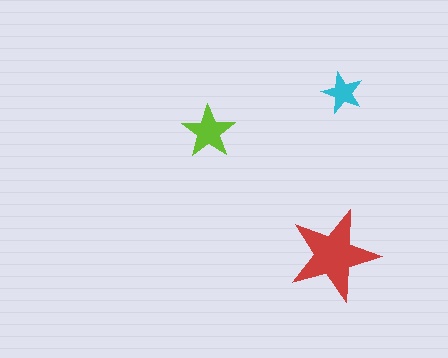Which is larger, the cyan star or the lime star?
The lime one.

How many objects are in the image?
There are 3 objects in the image.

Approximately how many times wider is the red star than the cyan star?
About 2 times wider.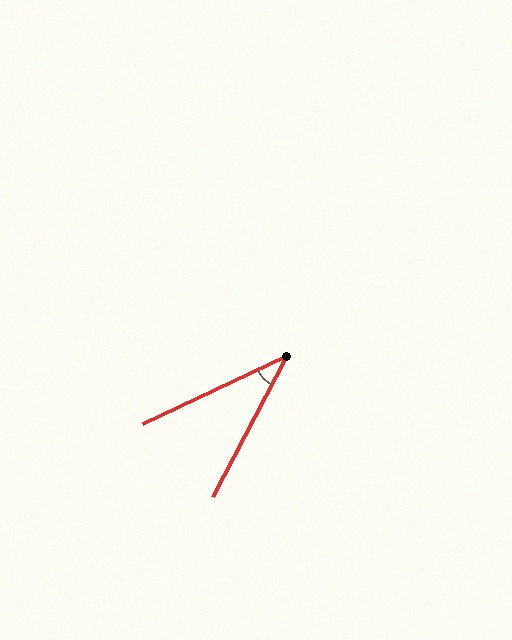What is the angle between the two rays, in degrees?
Approximately 37 degrees.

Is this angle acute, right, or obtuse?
It is acute.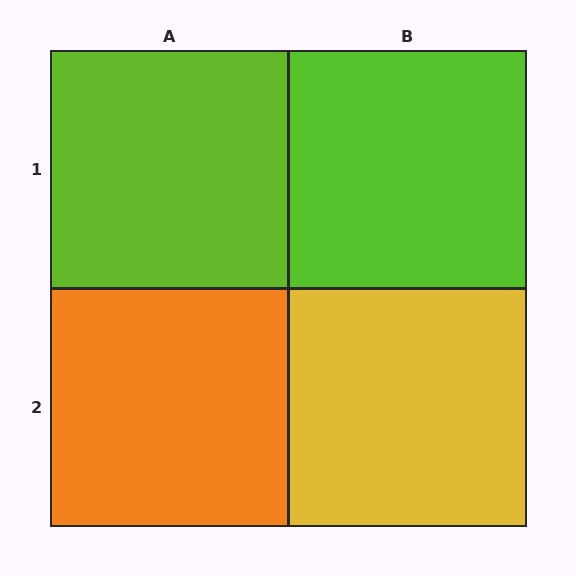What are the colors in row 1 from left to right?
Lime, lime.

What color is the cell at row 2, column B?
Yellow.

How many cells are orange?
1 cell is orange.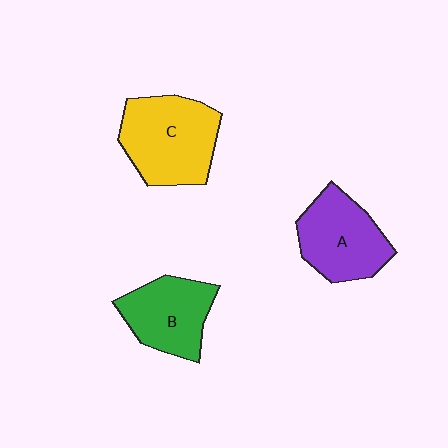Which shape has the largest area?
Shape C (yellow).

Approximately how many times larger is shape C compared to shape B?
Approximately 1.3 times.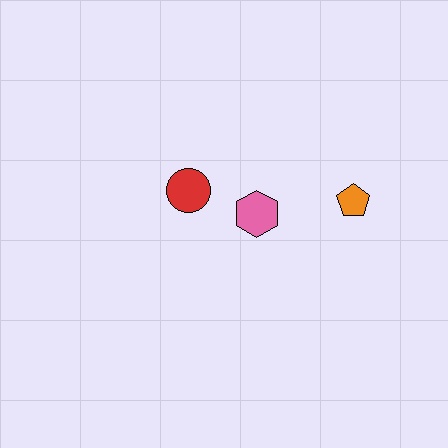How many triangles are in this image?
There are no triangles.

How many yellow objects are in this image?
There are no yellow objects.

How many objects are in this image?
There are 3 objects.